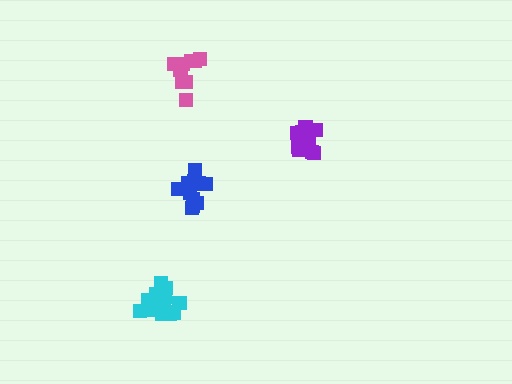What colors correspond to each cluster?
The clusters are colored: cyan, purple, blue, pink.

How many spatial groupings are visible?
There are 4 spatial groupings.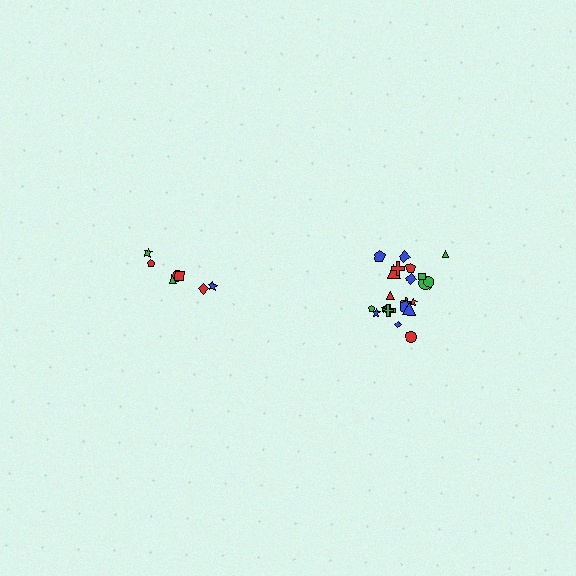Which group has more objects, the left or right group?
The right group.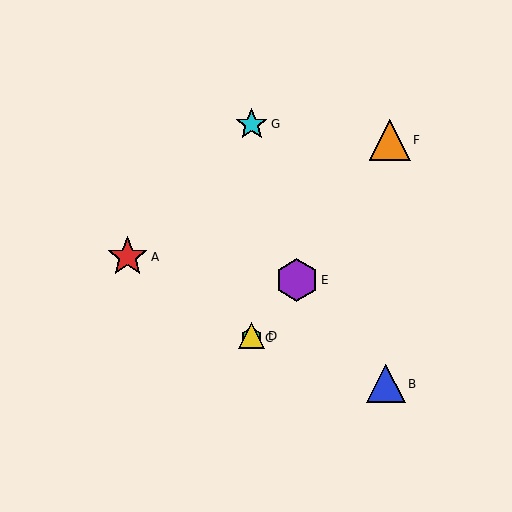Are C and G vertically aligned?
Yes, both are at x≈252.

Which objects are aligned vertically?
Objects C, D, G are aligned vertically.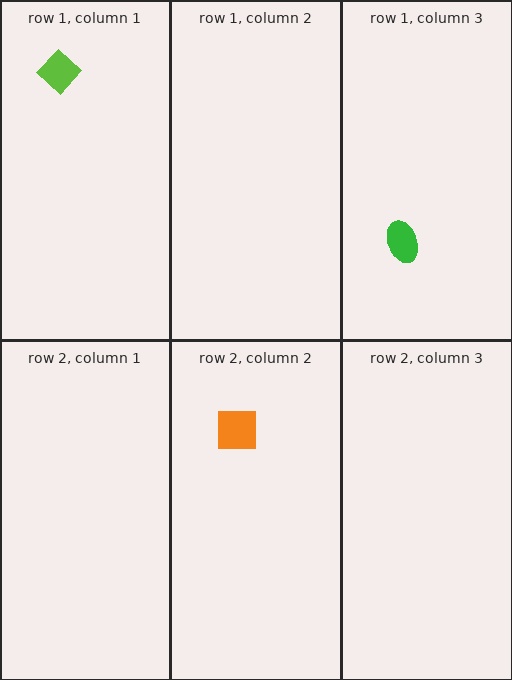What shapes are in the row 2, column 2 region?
The orange square.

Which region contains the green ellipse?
The row 1, column 3 region.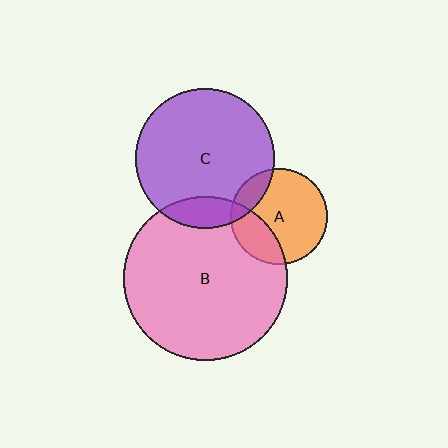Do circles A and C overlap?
Yes.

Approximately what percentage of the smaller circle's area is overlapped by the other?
Approximately 15%.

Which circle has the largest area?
Circle B (pink).